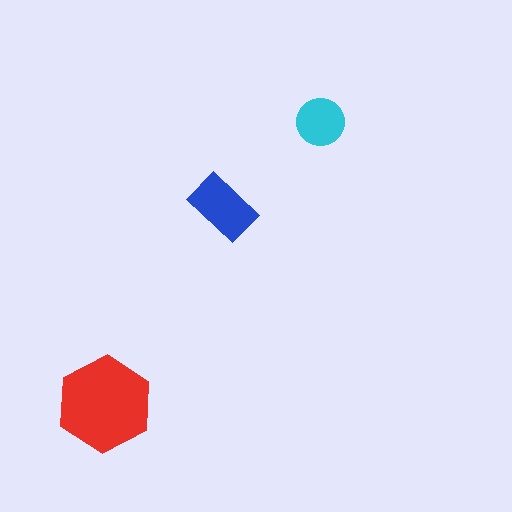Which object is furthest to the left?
The red hexagon is leftmost.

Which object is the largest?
The red hexagon.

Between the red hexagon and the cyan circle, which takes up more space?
The red hexagon.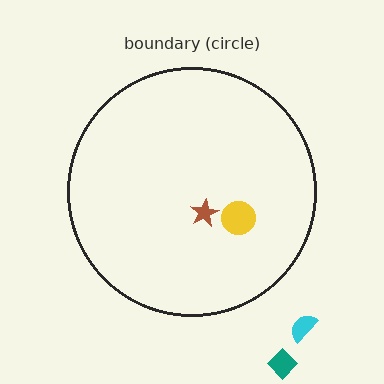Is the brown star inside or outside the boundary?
Inside.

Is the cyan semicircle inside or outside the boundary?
Outside.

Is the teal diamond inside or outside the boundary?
Outside.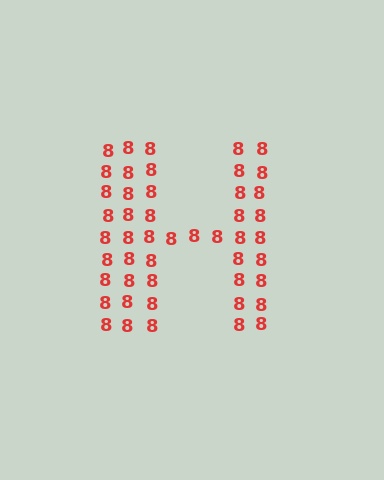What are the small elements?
The small elements are digit 8's.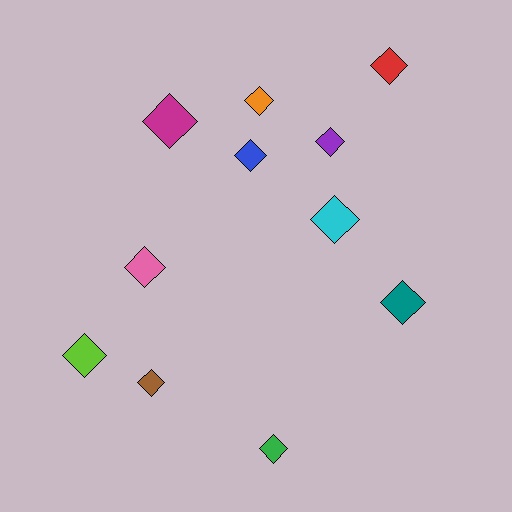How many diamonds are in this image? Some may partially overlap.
There are 11 diamonds.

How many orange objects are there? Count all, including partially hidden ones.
There is 1 orange object.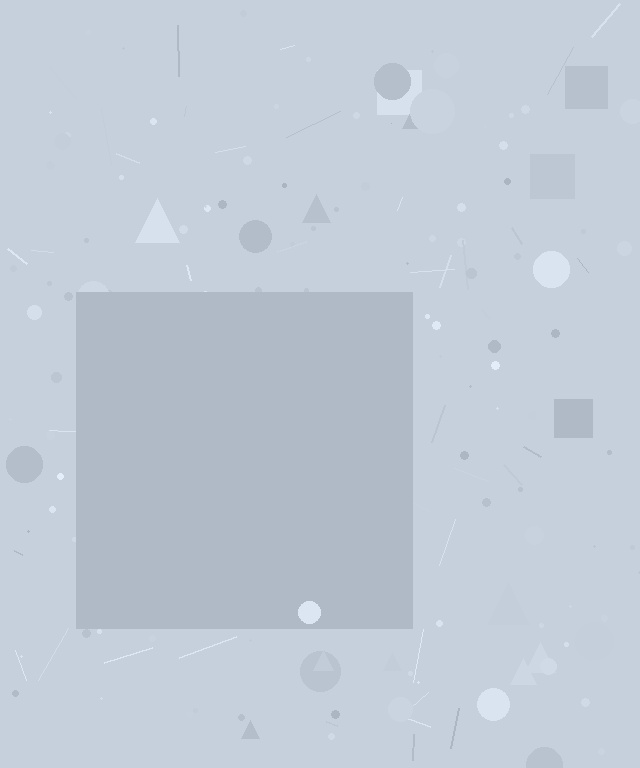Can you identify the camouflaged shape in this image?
The camouflaged shape is a square.